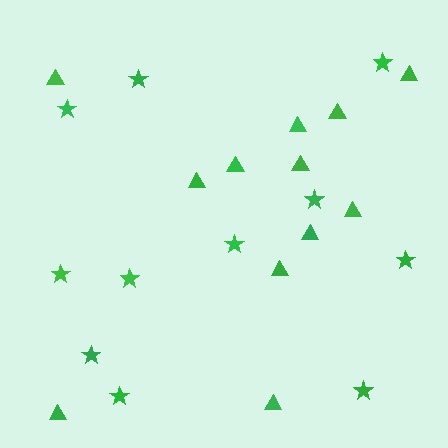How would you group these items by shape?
There are 2 groups: one group of triangles (12) and one group of stars (11).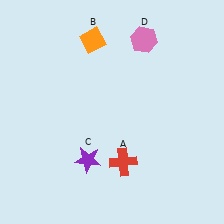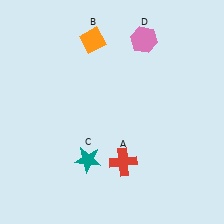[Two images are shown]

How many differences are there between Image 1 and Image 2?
There is 1 difference between the two images.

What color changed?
The star (C) changed from purple in Image 1 to teal in Image 2.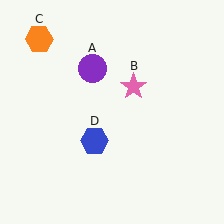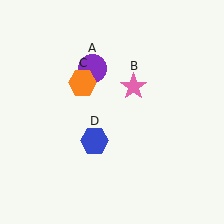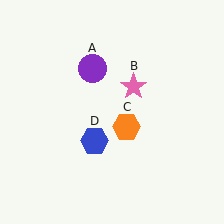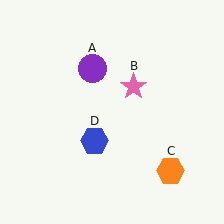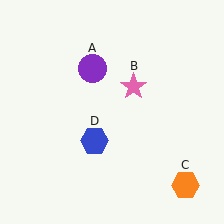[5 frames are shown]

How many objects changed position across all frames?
1 object changed position: orange hexagon (object C).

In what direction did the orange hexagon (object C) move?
The orange hexagon (object C) moved down and to the right.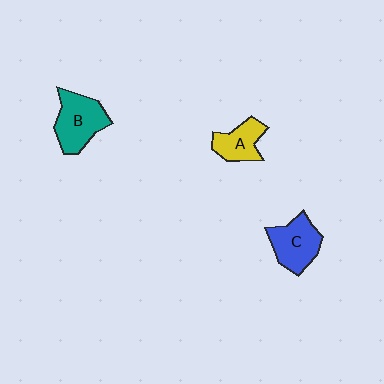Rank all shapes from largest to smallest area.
From largest to smallest: B (teal), C (blue), A (yellow).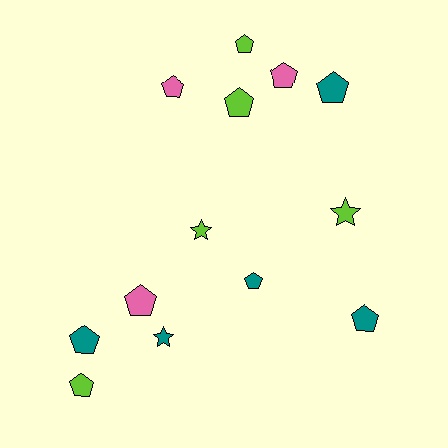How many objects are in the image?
There are 13 objects.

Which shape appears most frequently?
Pentagon, with 10 objects.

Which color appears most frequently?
Lime, with 5 objects.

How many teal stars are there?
There is 1 teal star.